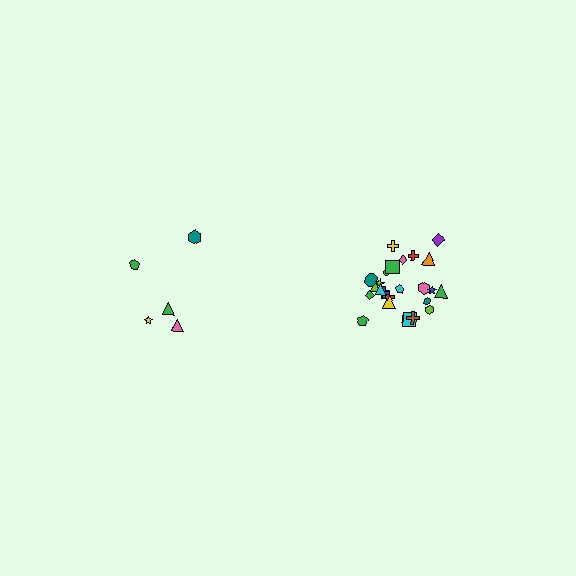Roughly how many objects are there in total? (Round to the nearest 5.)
Roughly 30 objects in total.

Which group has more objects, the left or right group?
The right group.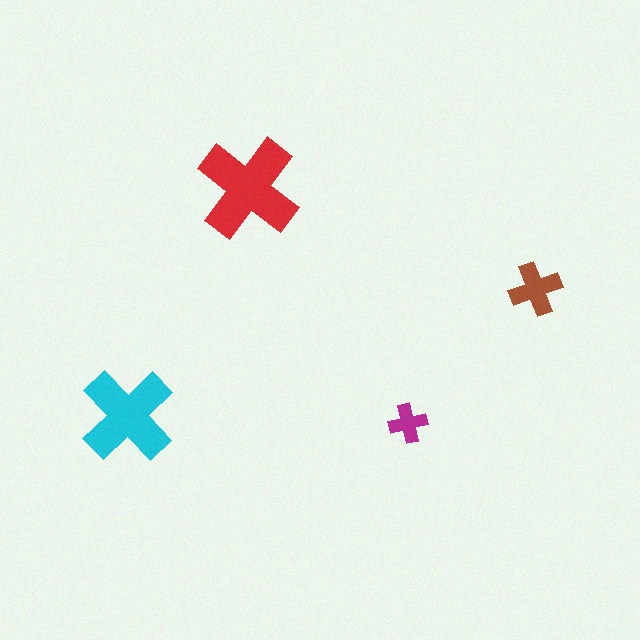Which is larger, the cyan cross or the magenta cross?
The cyan one.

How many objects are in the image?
There are 4 objects in the image.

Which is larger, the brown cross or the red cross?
The red one.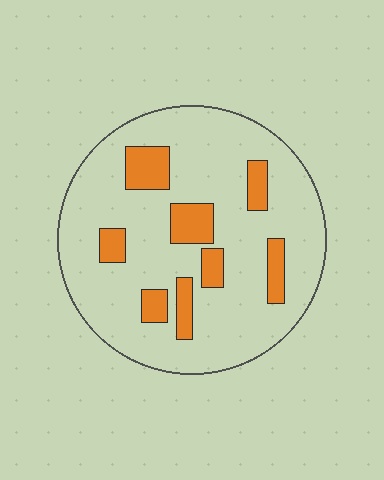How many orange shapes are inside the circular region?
8.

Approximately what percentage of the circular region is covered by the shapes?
Approximately 15%.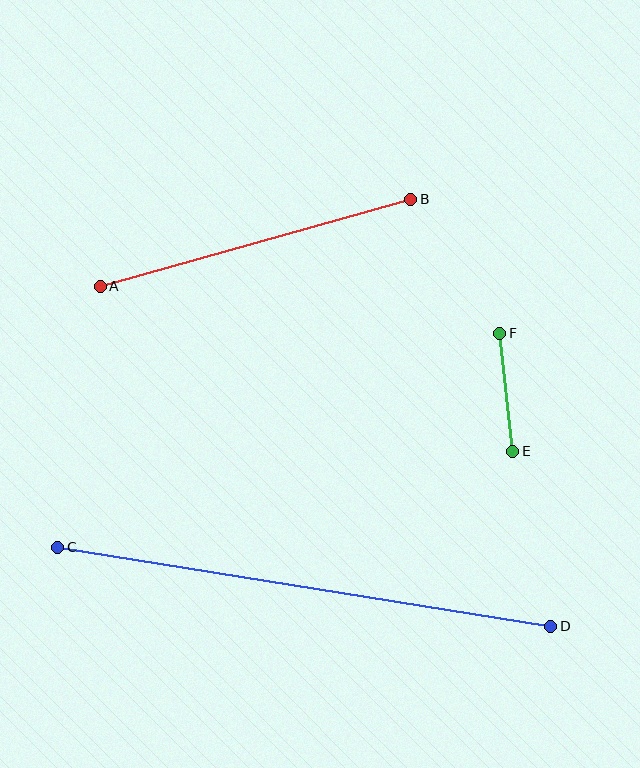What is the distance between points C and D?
The distance is approximately 500 pixels.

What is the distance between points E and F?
The distance is approximately 119 pixels.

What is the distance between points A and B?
The distance is approximately 323 pixels.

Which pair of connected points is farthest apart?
Points C and D are farthest apart.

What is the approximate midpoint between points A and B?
The midpoint is at approximately (255, 243) pixels.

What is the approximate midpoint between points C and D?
The midpoint is at approximately (304, 587) pixels.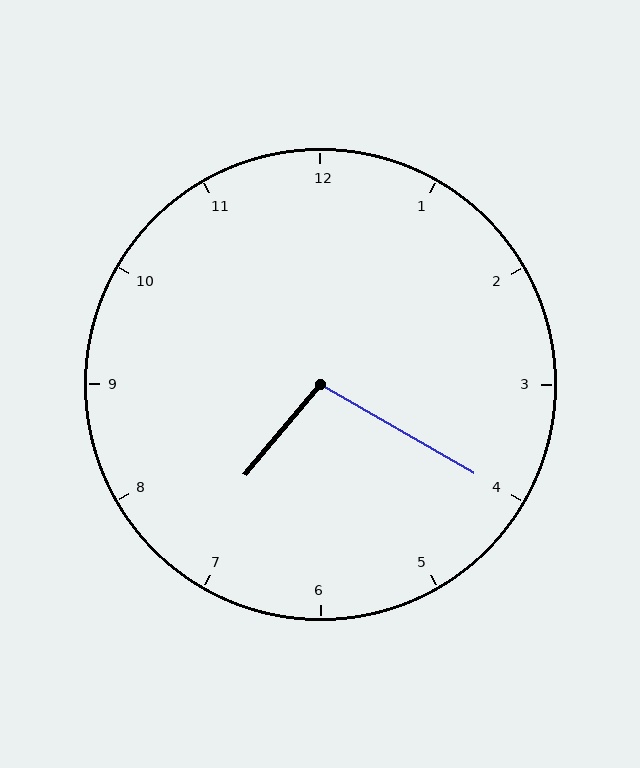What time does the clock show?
7:20.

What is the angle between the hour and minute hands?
Approximately 100 degrees.